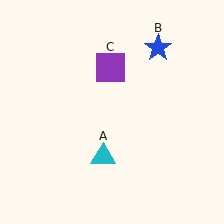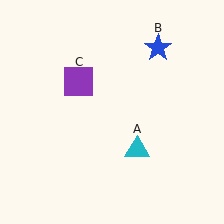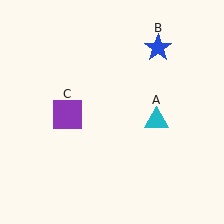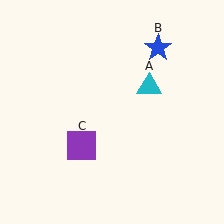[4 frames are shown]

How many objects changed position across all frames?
2 objects changed position: cyan triangle (object A), purple square (object C).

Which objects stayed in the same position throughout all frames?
Blue star (object B) remained stationary.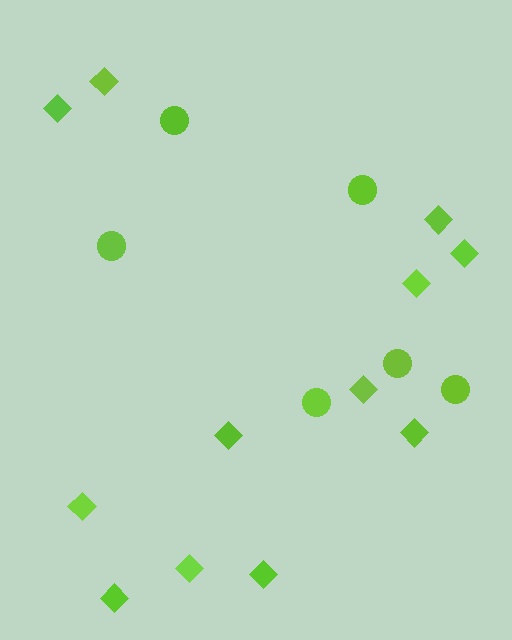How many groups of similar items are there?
There are 2 groups: one group of circles (6) and one group of diamonds (12).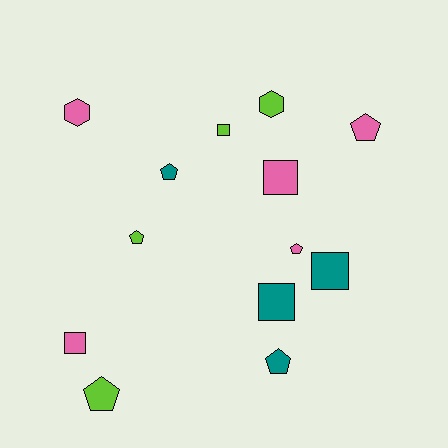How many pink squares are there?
There are 2 pink squares.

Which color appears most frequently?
Pink, with 5 objects.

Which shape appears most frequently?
Pentagon, with 6 objects.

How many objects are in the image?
There are 13 objects.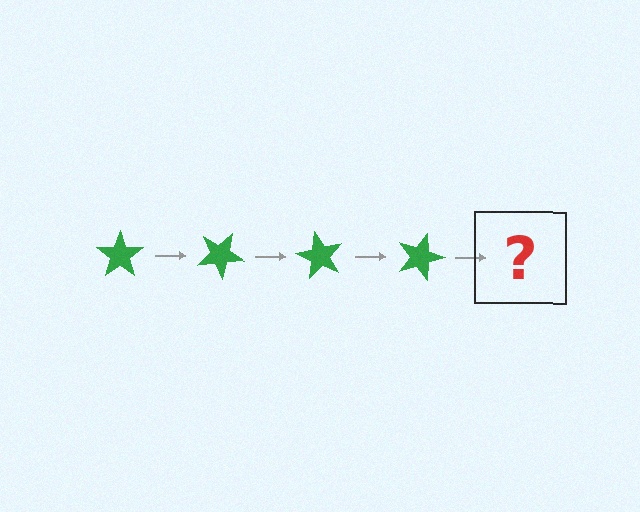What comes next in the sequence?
The next element should be a green star rotated 120 degrees.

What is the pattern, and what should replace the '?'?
The pattern is that the star rotates 30 degrees each step. The '?' should be a green star rotated 120 degrees.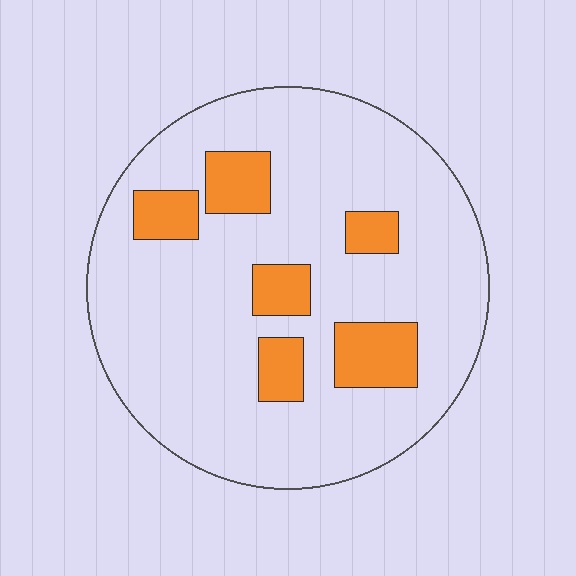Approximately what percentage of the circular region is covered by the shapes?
Approximately 15%.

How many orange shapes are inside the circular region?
6.